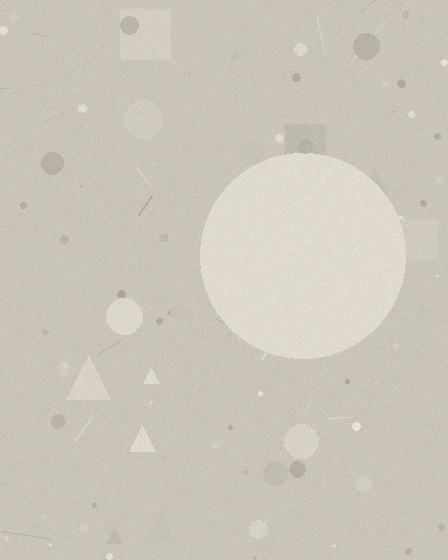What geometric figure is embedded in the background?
A circle is embedded in the background.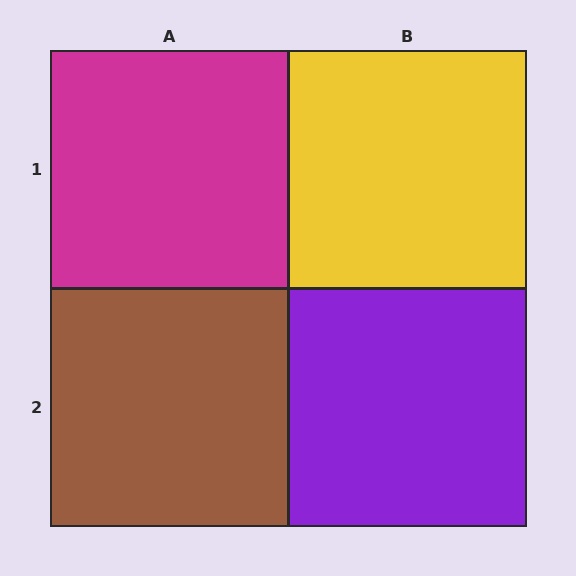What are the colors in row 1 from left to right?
Magenta, yellow.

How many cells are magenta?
1 cell is magenta.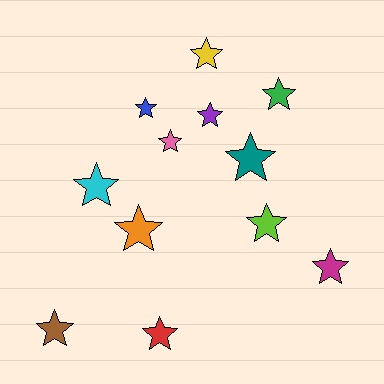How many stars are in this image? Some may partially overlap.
There are 12 stars.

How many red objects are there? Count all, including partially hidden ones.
There is 1 red object.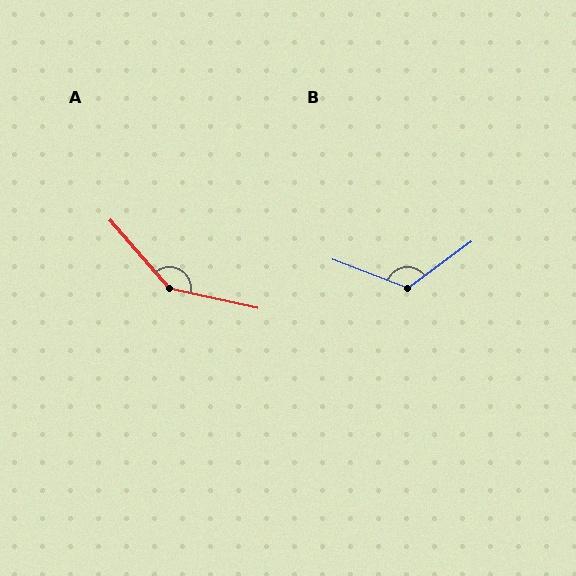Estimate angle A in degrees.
Approximately 143 degrees.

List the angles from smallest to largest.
B (123°), A (143°).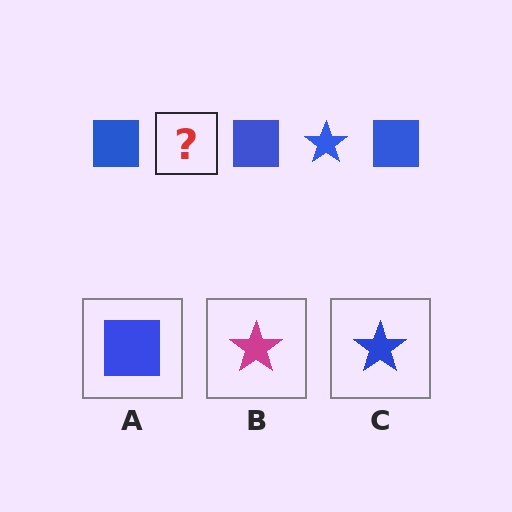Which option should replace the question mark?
Option C.